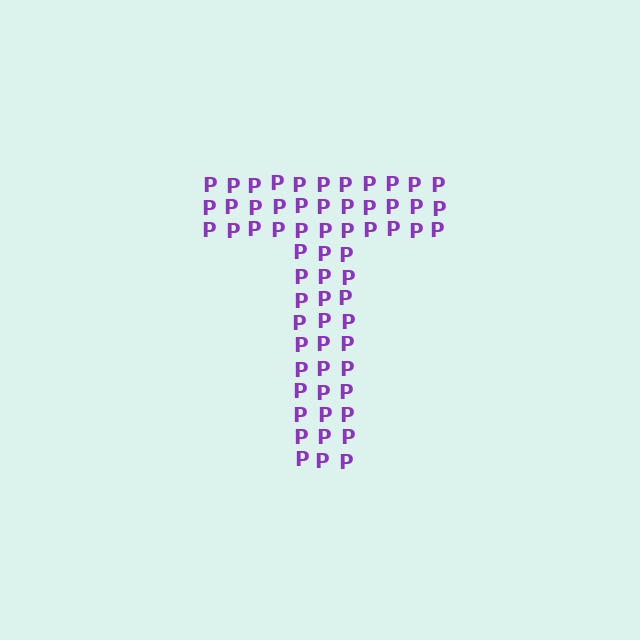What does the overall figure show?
The overall figure shows the letter T.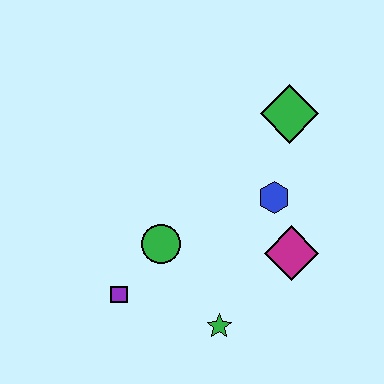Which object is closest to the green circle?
The purple square is closest to the green circle.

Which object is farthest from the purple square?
The green diamond is farthest from the purple square.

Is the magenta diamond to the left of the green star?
No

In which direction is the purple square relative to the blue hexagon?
The purple square is to the left of the blue hexagon.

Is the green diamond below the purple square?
No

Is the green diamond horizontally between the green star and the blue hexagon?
No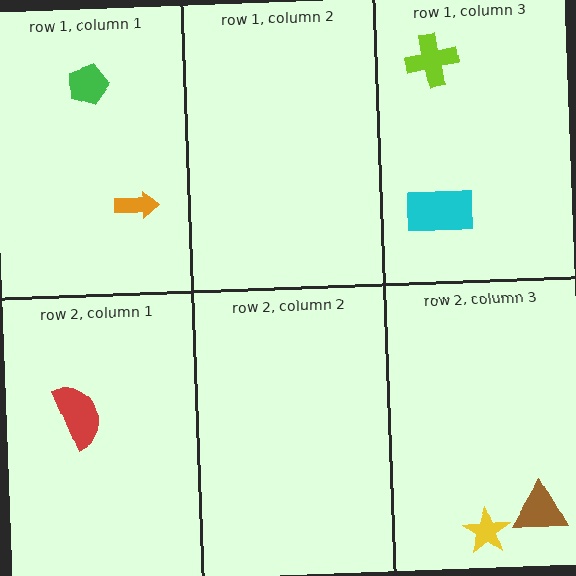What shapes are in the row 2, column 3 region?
The brown triangle, the yellow star.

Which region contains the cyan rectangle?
The row 1, column 3 region.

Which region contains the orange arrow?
The row 1, column 1 region.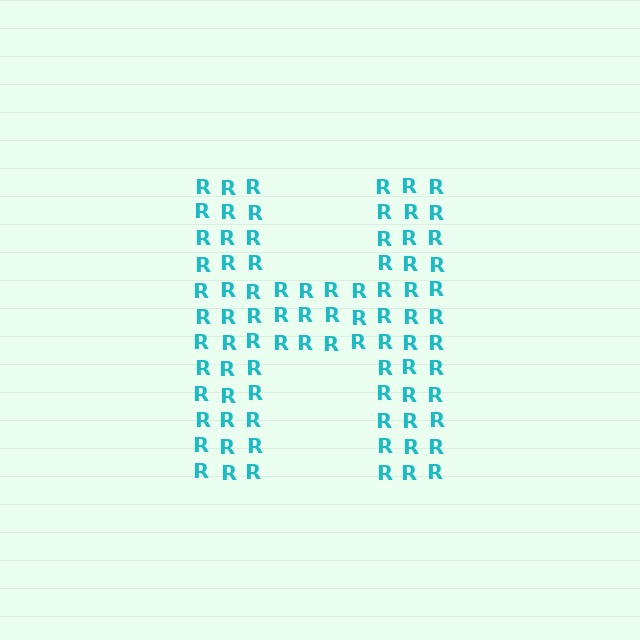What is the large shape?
The large shape is the letter H.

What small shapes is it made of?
It is made of small letter R's.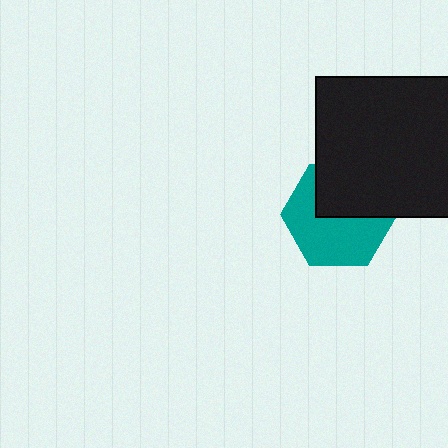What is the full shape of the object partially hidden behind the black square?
The partially hidden object is a teal hexagon.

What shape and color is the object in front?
The object in front is a black square.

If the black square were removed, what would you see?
You would see the complete teal hexagon.